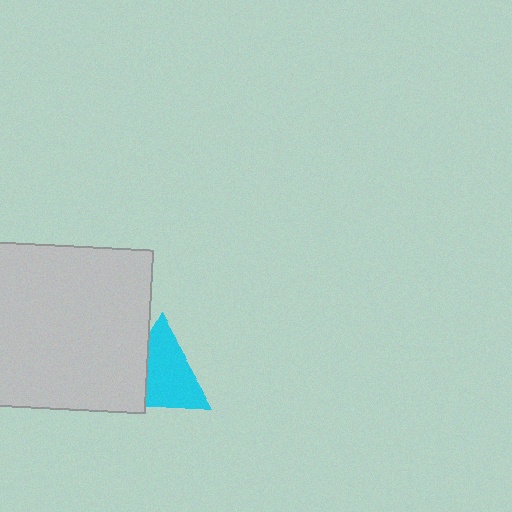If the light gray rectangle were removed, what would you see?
You would see the complete cyan triangle.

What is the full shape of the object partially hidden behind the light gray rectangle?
The partially hidden object is a cyan triangle.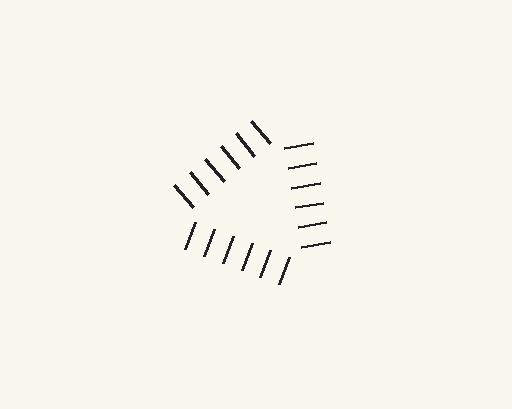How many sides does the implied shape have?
3 sides — the line-ends trace a triangle.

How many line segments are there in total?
18 — 6 along each of the 3 edges.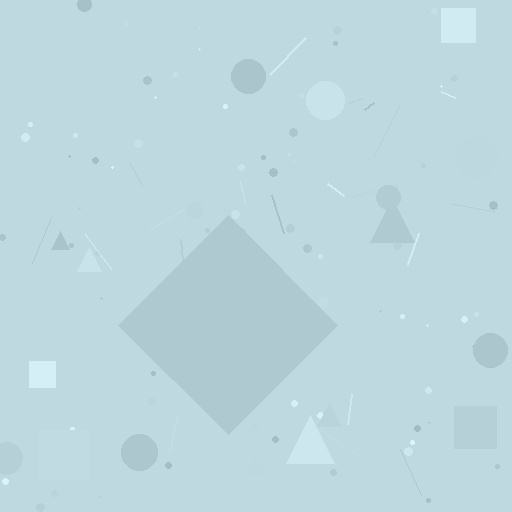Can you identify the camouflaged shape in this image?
The camouflaged shape is a diamond.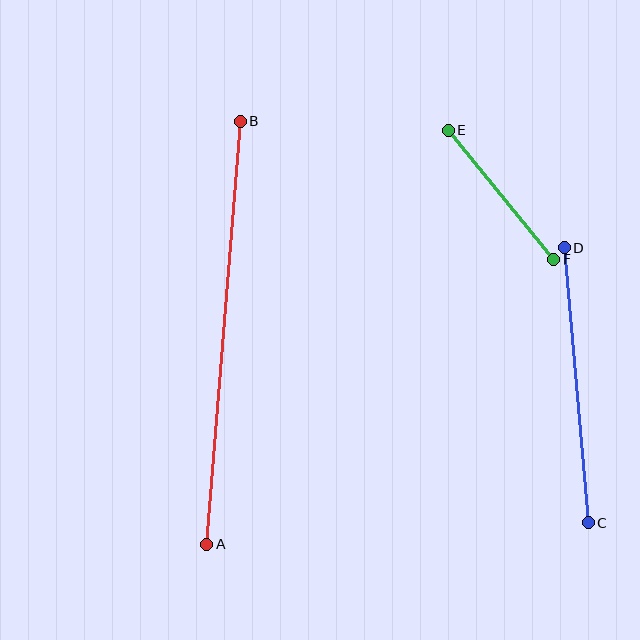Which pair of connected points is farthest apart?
Points A and B are farthest apart.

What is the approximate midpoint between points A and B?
The midpoint is at approximately (223, 333) pixels.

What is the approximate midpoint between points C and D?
The midpoint is at approximately (576, 385) pixels.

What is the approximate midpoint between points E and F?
The midpoint is at approximately (501, 195) pixels.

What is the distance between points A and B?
The distance is approximately 425 pixels.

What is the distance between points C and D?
The distance is approximately 276 pixels.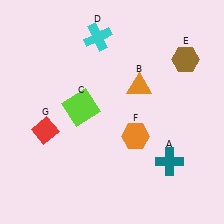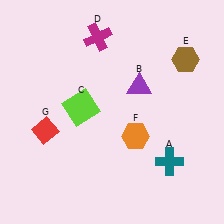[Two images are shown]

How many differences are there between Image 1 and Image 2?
There are 2 differences between the two images.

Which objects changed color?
B changed from orange to purple. D changed from cyan to magenta.